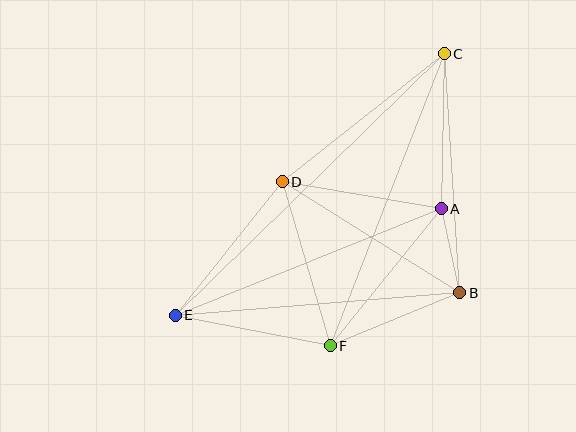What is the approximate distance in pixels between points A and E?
The distance between A and E is approximately 287 pixels.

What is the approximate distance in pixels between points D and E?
The distance between D and E is approximately 171 pixels.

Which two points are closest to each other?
Points A and B are closest to each other.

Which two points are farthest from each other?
Points C and E are farthest from each other.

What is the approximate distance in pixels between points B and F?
The distance between B and F is approximately 140 pixels.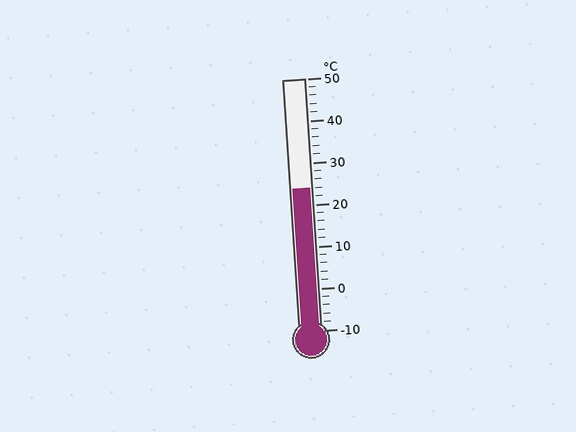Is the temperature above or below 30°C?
The temperature is below 30°C.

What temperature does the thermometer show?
The thermometer shows approximately 24°C.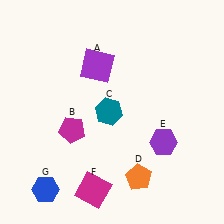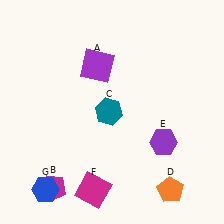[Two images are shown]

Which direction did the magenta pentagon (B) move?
The magenta pentagon (B) moved down.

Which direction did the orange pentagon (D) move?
The orange pentagon (D) moved right.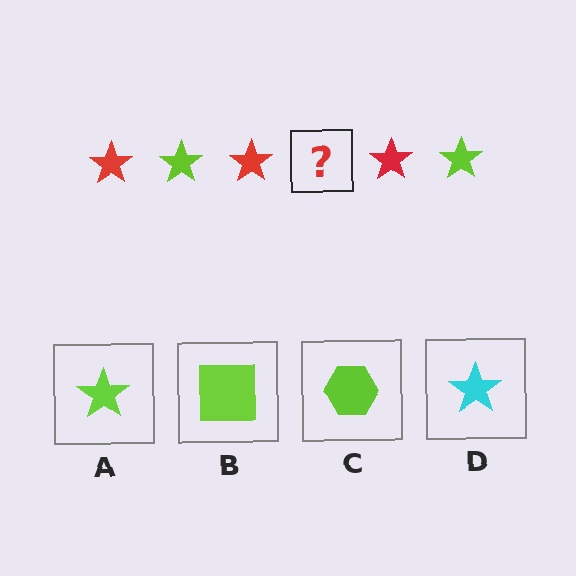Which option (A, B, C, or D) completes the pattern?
A.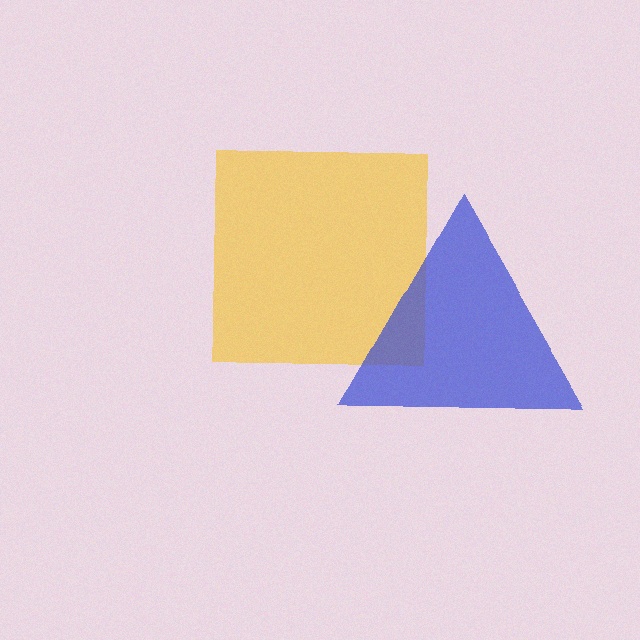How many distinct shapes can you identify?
There are 2 distinct shapes: a yellow square, a blue triangle.